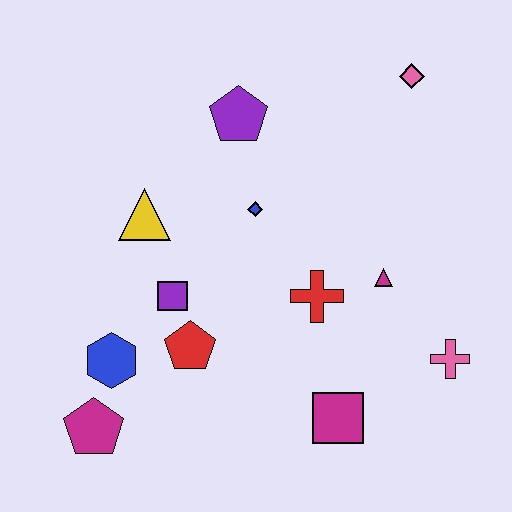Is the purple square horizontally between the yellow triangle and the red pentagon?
Yes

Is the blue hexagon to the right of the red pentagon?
No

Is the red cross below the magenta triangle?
Yes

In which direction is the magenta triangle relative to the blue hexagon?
The magenta triangle is to the right of the blue hexagon.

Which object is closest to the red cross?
The magenta triangle is closest to the red cross.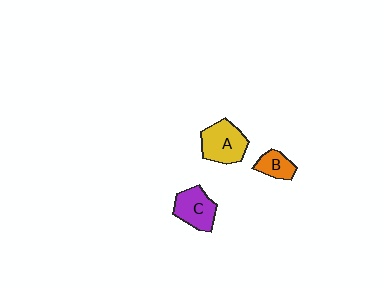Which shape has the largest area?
Shape A (yellow).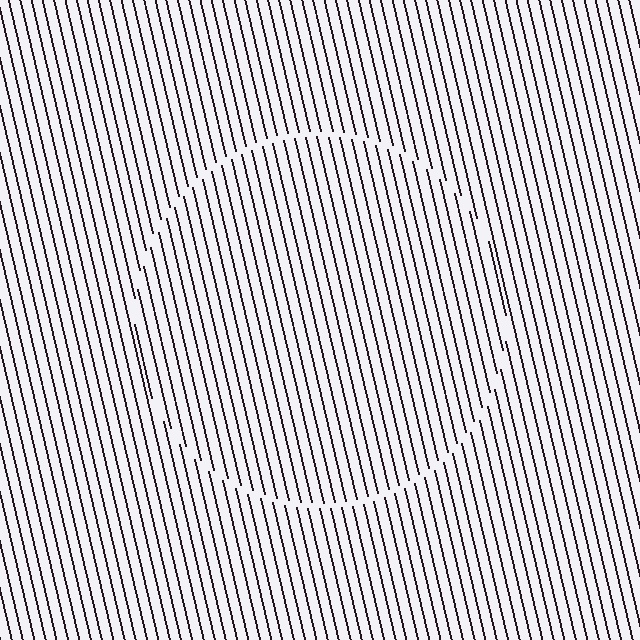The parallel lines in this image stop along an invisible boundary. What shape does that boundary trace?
An illusory circle. The interior of the shape contains the same grating, shifted by half a period — the contour is defined by the phase discontinuity where line-ends from the inner and outer gratings abut.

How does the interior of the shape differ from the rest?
The interior of the shape contains the same grating, shifted by half a period — the contour is defined by the phase discontinuity where line-ends from the inner and outer gratings abut.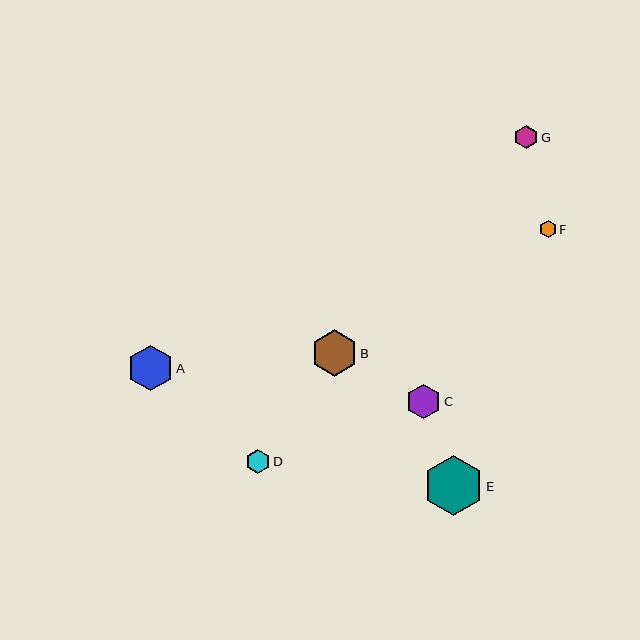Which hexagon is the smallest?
Hexagon F is the smallest with a size of approximately 17 pixels.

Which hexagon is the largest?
Hexagon E is the largest with a size of approximately 60 pixels.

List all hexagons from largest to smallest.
From largest to smallest: E, B, A, C, D, G, F.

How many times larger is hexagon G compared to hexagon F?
Hexagon G is approximately 1.4 times the size of hexagon F.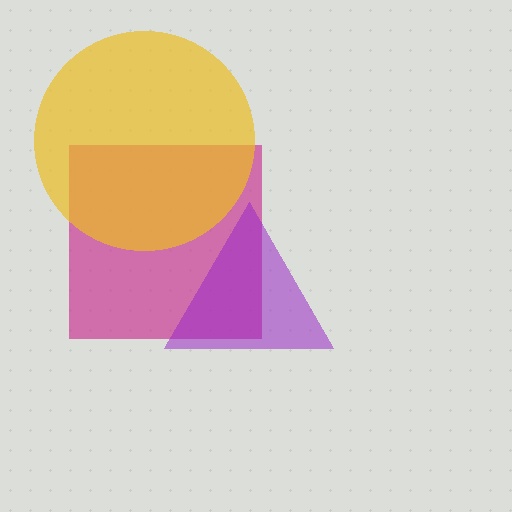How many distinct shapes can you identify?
There are 3 distinct shapes: a magenta square, a yellow circle, a purple triangle.